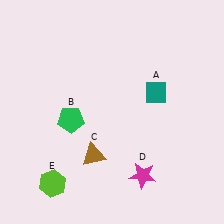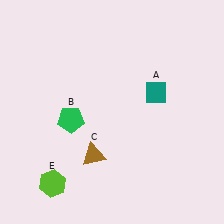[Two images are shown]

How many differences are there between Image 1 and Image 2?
There is 1 difference between the two images.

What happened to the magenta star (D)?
The magenta star (D) was removed in Image 2. It was in the bottom-right area of Image 1.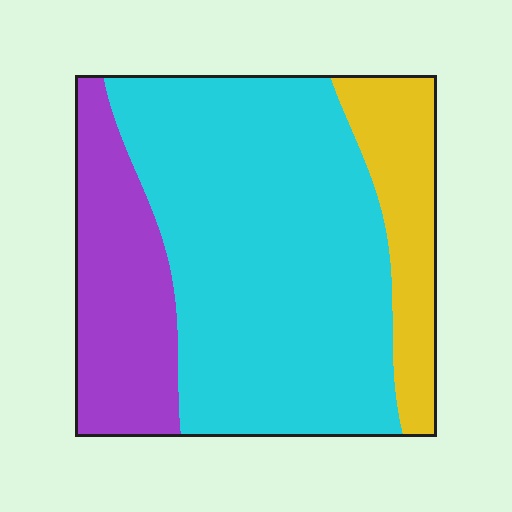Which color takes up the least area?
Yellow, at roughly 15%.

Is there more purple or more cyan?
Cyan.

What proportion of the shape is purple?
Purple covers about 20% of the shape.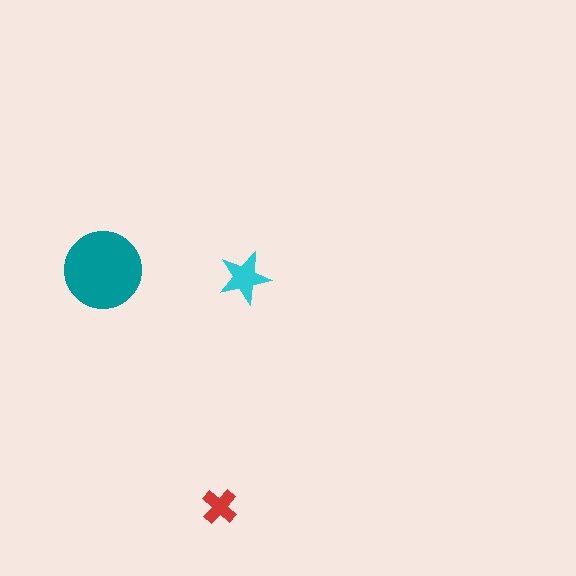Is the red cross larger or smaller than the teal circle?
Smaller.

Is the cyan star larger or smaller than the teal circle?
Smaller.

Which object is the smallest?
The red cross.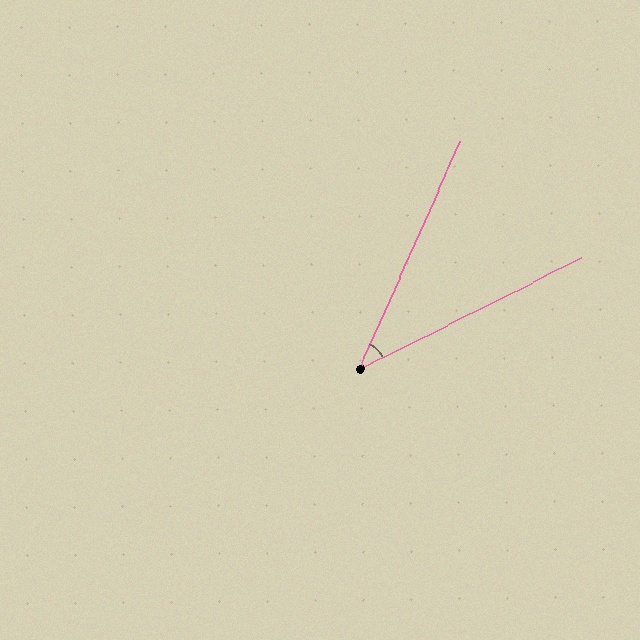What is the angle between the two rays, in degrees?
Approximately 39 degrees.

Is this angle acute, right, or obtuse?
It is acute.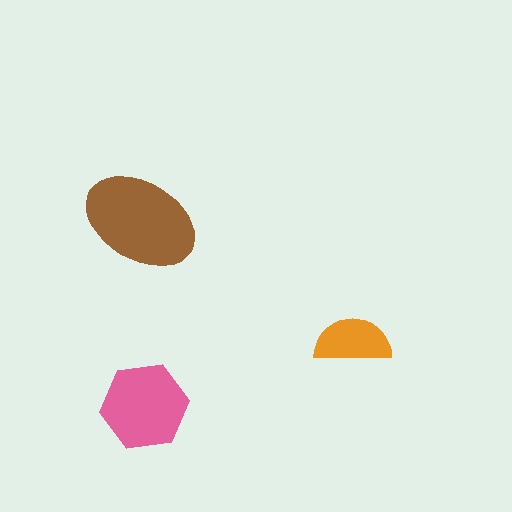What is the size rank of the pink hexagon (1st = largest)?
2nd.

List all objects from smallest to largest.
The orange semicircle, the pink hexagon, the brown ellipse.